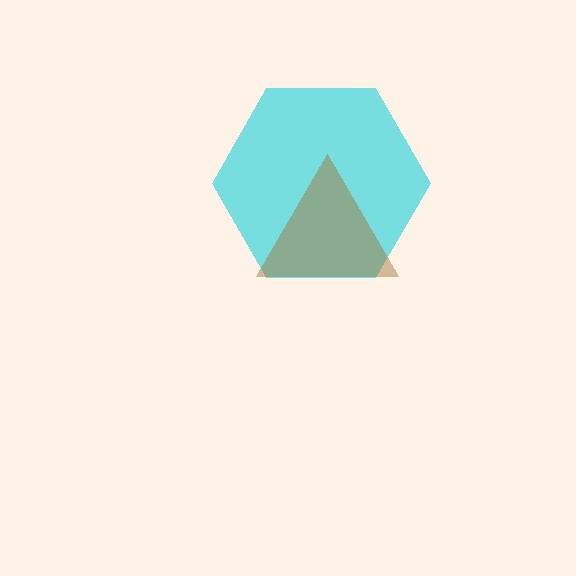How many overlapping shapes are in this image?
There are 2 overlapping shapes in the image.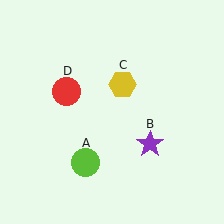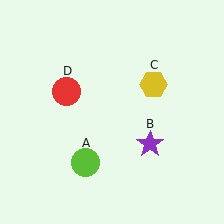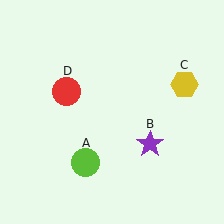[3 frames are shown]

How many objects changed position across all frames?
1 object changed position: yellow hexagon (object C).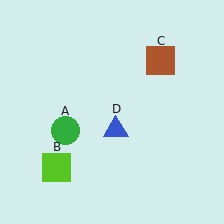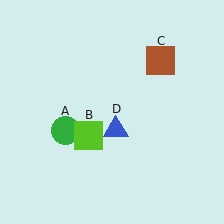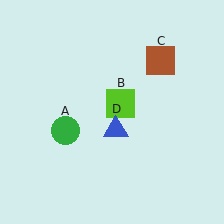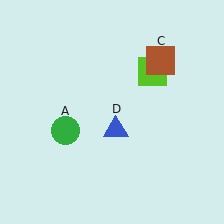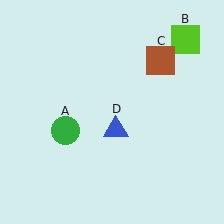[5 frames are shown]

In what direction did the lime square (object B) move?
The lime square (object B) moved up and to the right.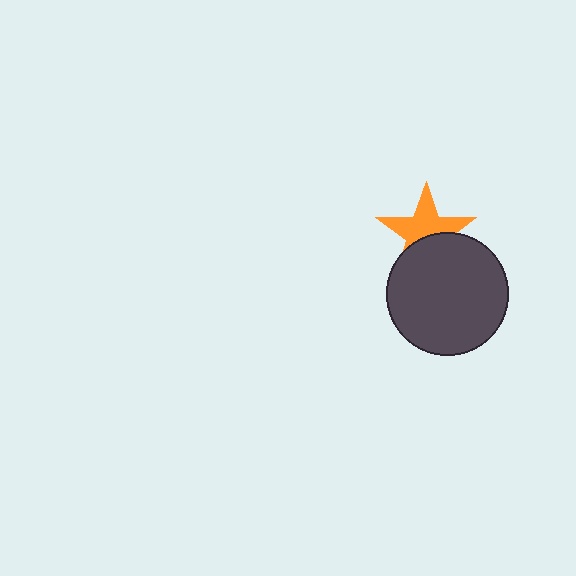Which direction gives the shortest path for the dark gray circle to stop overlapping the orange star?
Moving down gives the shortest separation.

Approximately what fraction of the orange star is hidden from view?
Roughly 42% of the orange star is hidden behind the dark gray circle.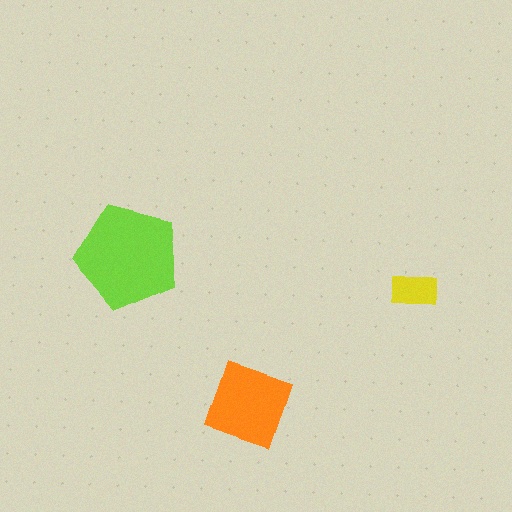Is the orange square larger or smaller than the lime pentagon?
Smaller.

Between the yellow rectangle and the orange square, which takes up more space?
The orange square.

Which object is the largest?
The lime pentagon.